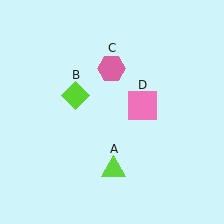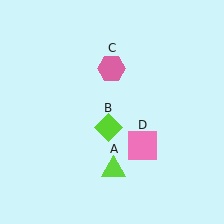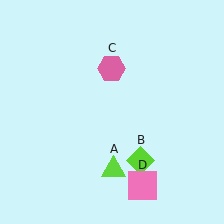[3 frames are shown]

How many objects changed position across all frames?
2 objects changed position: lime diamond (object B), pink square (object D).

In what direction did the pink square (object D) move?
The pink square (object D) moved down.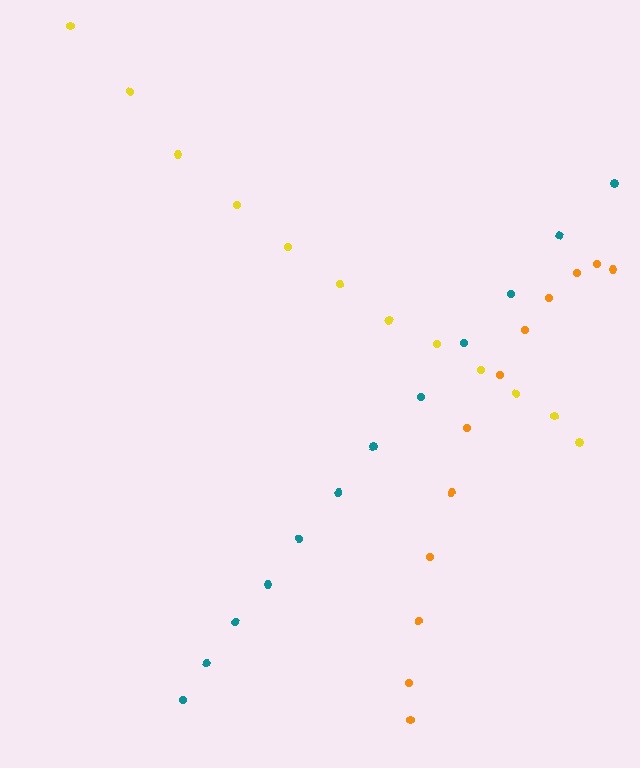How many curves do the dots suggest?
There are 3 distinct paths.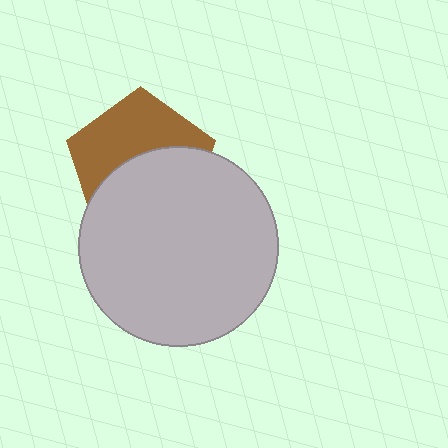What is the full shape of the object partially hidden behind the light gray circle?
The partially hidden object is a brown pentagon.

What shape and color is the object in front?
The object in front is a light gray circle.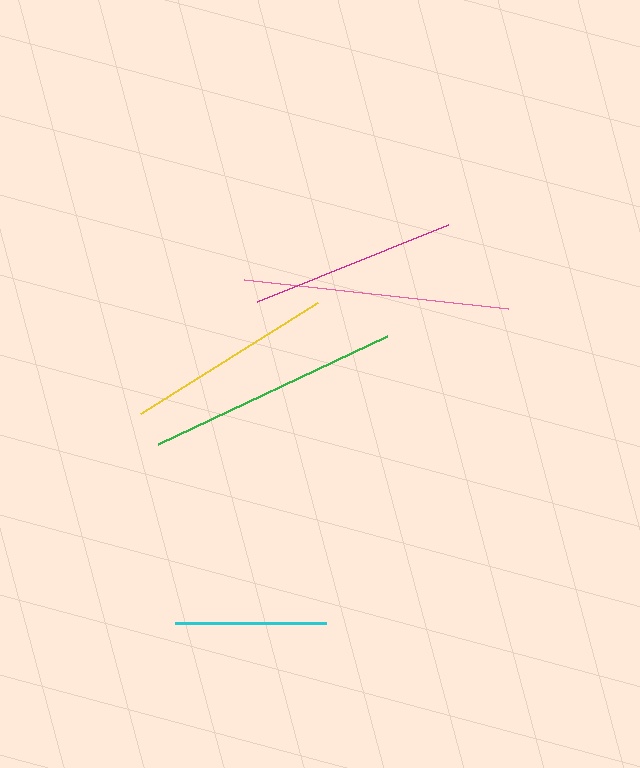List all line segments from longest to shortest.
From longest to shortest: pink, green, yellow, magenta, cyan.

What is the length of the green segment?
The green segment is approximately 253 pixels long.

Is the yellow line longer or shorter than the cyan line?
The yellow line is longer than the cyan line.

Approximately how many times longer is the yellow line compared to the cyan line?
The yellow line is approximately 1.4 times the length of the cyan line.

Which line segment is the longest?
The pink line is the longest at approximately 266 pixels.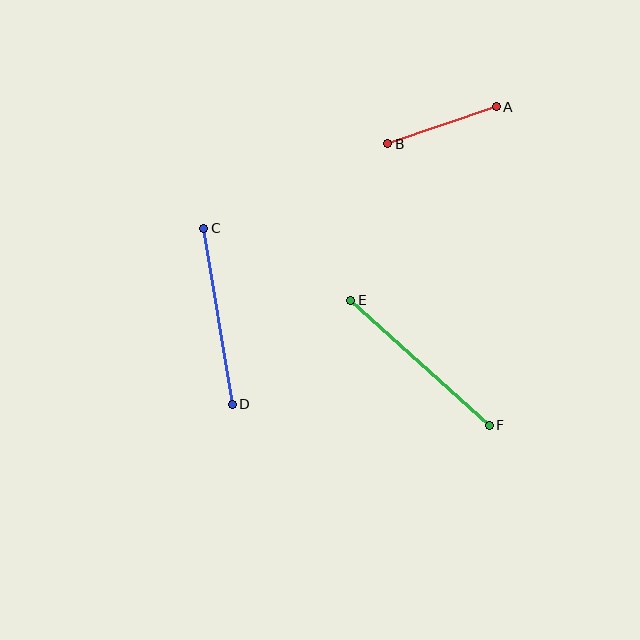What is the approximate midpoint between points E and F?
The midpoint is at approximately (420, 363) pixels.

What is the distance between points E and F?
The distance is approximately 187 pixels.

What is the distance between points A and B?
The distance is approximately 114 pixels.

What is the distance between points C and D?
The distance is approximately 178 pixels.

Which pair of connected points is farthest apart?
Points E and F are farthest apart.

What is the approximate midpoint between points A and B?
The midpoint is at approximately (442, 125) pixels.